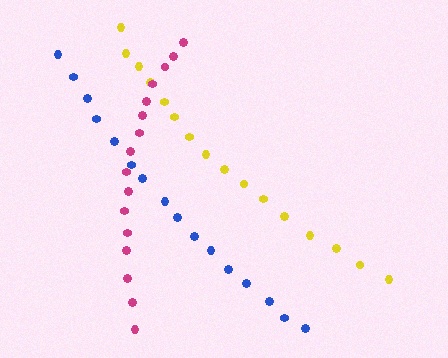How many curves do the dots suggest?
There are 3 distinct paths.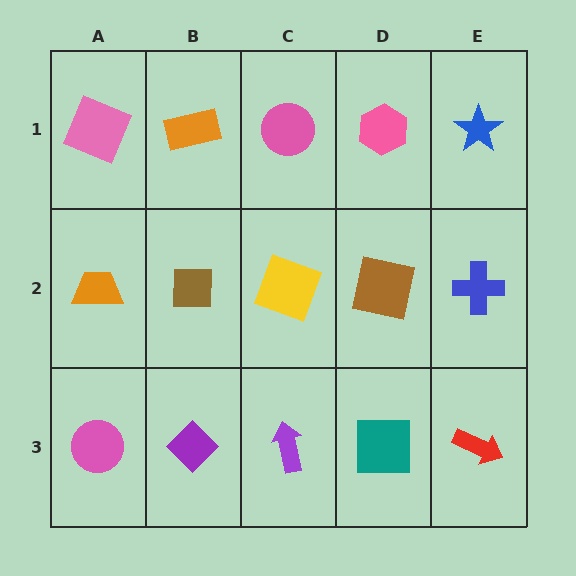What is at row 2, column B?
A brown square.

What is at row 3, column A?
A pink circle.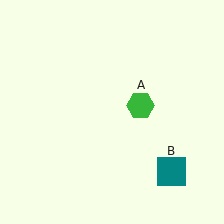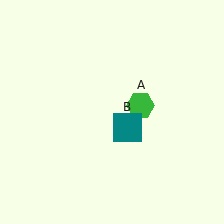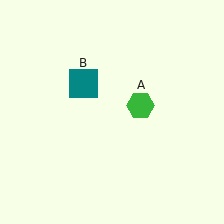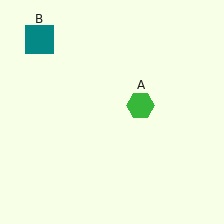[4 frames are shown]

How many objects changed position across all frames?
1 object changed position: teal square (object B).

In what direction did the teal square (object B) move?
The teal square (object B) moved up and to the left.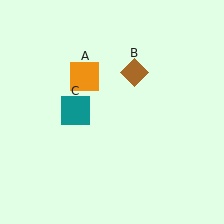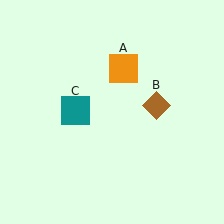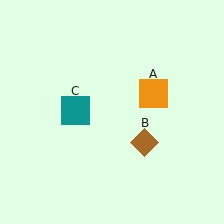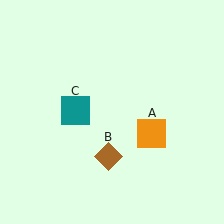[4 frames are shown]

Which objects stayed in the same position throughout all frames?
Teal square (object C) remained stationary.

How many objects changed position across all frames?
2 objects changed position: orange square (object A), brown diamond (object B).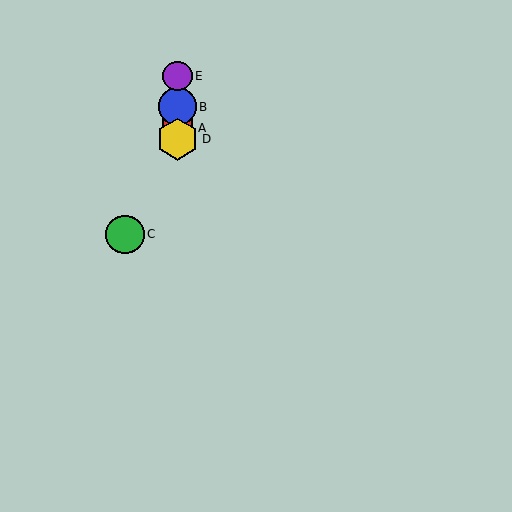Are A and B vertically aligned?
Yes, both are at x≈178.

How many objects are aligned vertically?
4 objects (A, B, D, E) are aligned vertically.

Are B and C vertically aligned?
No, B is at x≈178 and C is at x≈125.